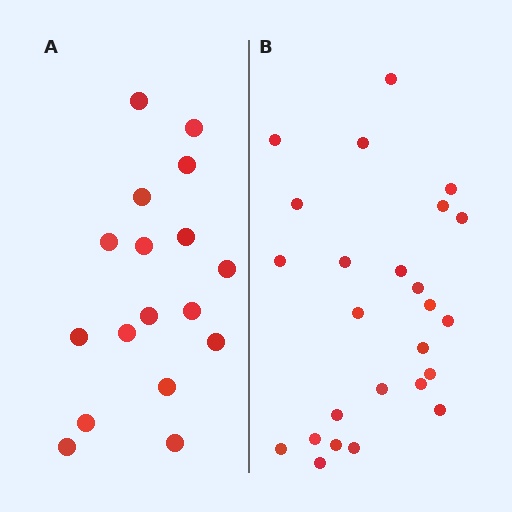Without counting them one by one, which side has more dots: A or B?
Region B (the right region) has more dots.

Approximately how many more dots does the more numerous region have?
Region B has roughly 8 or so more dots than region A.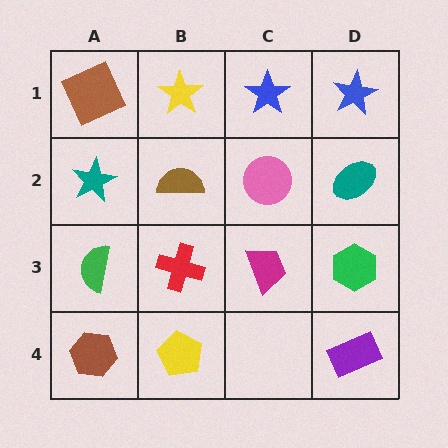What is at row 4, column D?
A purple rectangle.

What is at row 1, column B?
A yellow star.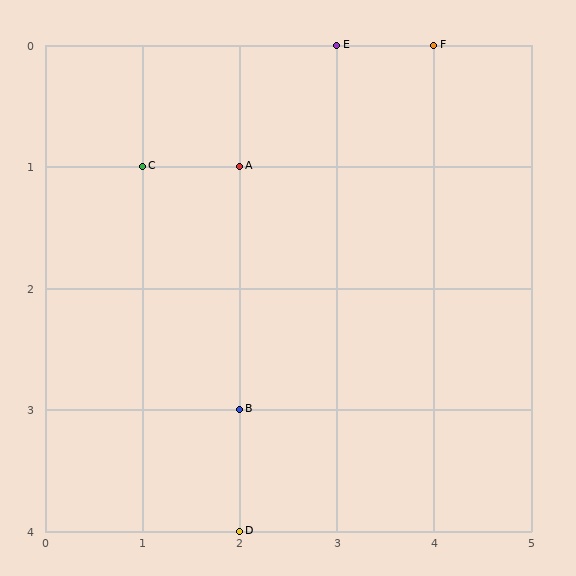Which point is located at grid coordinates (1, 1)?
Point C is at (1, 1).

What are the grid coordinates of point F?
Point F is at grid coordinates (4, 0).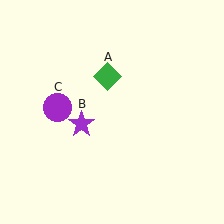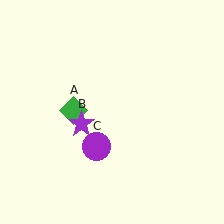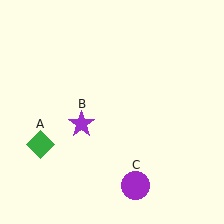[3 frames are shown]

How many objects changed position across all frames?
2 objects changed position: green diamond (object A), purple circle (object C).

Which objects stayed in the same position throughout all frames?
Purple star (object B) remained stationary.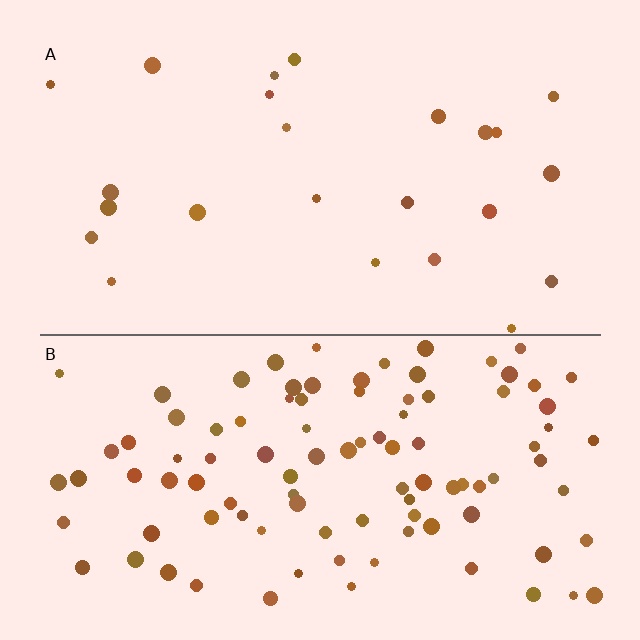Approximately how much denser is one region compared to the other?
Approximately 4.2× — region B over region A.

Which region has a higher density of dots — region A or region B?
B (the bottom).